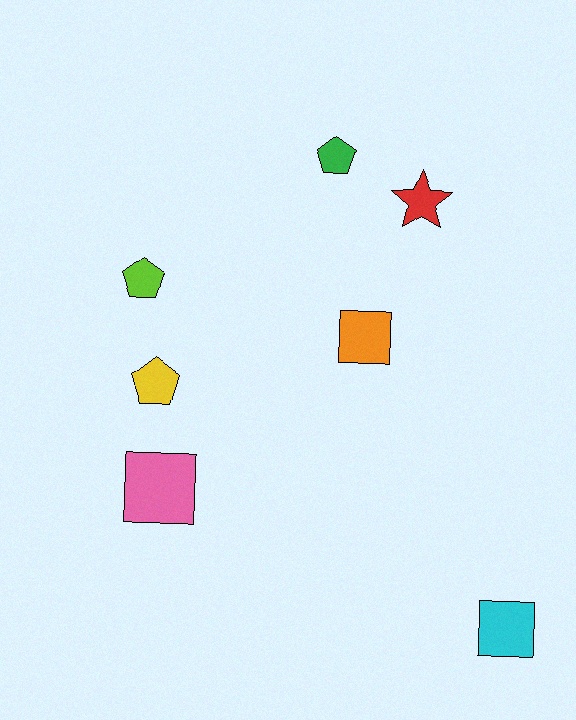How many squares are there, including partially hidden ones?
There are 3 squares.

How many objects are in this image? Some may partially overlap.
There are 7 objects.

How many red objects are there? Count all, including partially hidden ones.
There is 1 red object.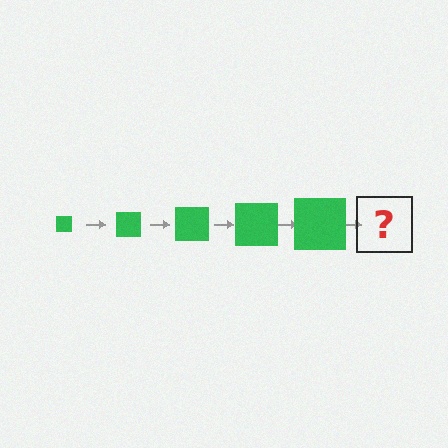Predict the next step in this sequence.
The next step is a green square, larger than the previous one.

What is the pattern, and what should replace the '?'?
The pattern is that the square gets progressively larger each step. The '?' should be a green square, larger than the previous one.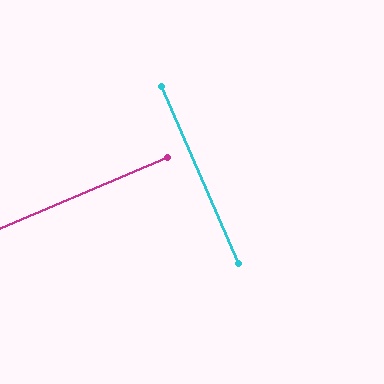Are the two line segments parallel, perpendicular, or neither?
Perpendicular — they meet at approximately 89°.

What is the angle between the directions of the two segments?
Approximately 89 degrees.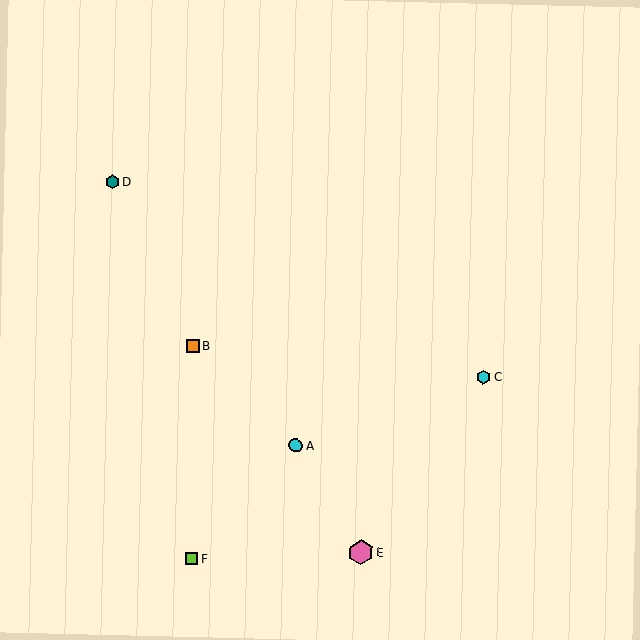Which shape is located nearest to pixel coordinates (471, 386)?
The cyan hexagon (labeled C) at (483, 377) is nearest to that location.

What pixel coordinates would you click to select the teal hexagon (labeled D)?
Click at (113, 182) to select the teal hexagon D.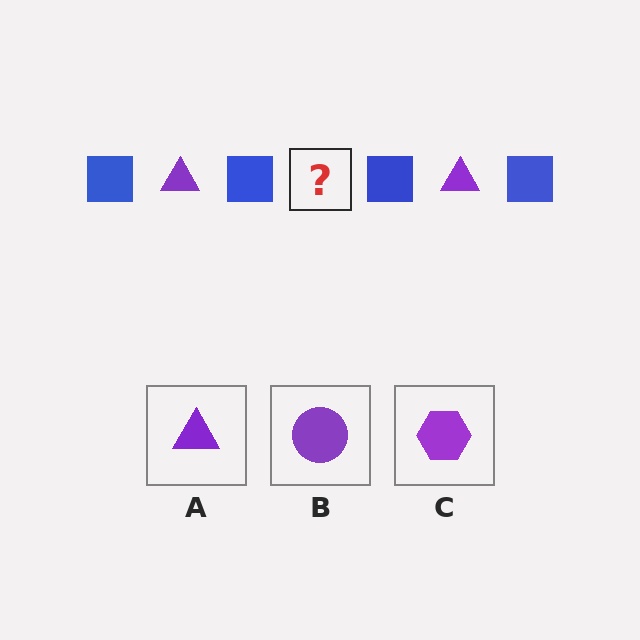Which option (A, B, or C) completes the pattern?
A.